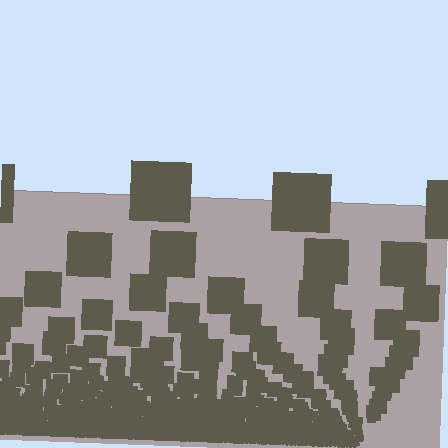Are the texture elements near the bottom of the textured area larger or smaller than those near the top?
Smaller. The gradient is inverted — elements near the bottom are smaller and denser.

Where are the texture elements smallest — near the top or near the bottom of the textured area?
Near the bottom.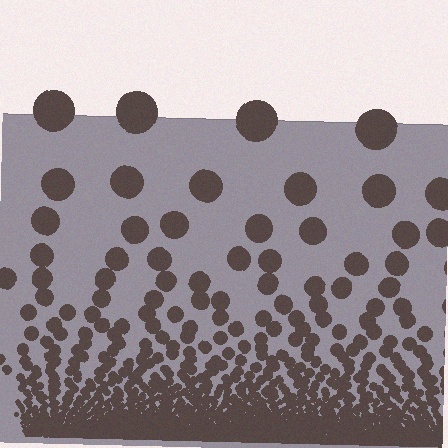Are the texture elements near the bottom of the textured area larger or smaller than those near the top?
Smaller. The gradient is inverted — elements near the bottom are smaller and denser.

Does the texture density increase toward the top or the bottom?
Density increases toward the bottom.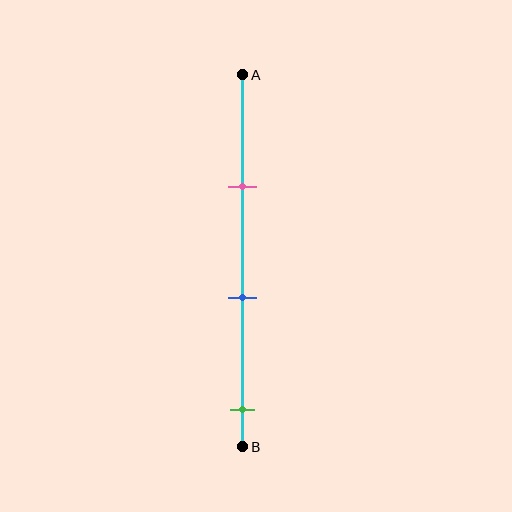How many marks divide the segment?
There are 3 marks dividing the segment.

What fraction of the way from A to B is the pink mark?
The pink mark is approximately 30% (0.3) of the way from A to B.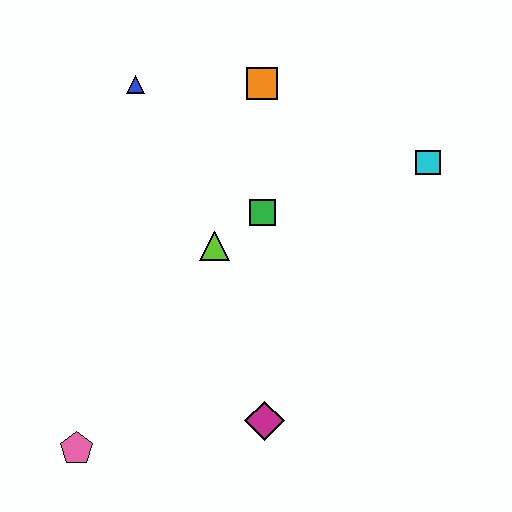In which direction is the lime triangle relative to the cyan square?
The lime triangle is to the left of the cyan square.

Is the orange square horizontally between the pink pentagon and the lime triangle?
No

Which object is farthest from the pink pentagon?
The cyan square is farthest from the pink pentagon.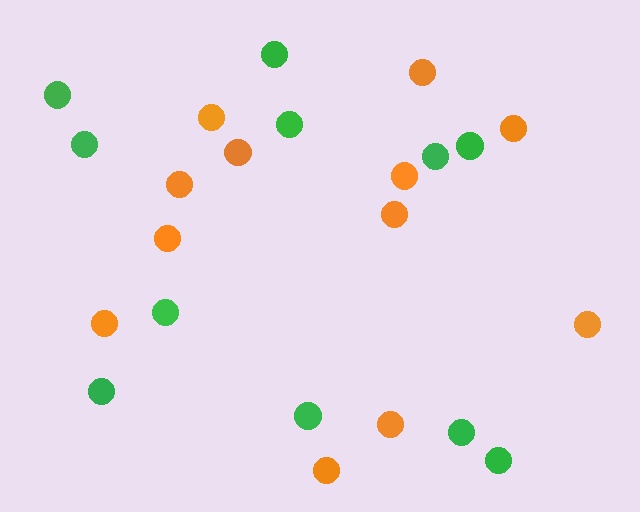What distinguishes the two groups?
There are 2 groups: one group of green circles (11) and one group of orange circles (12).